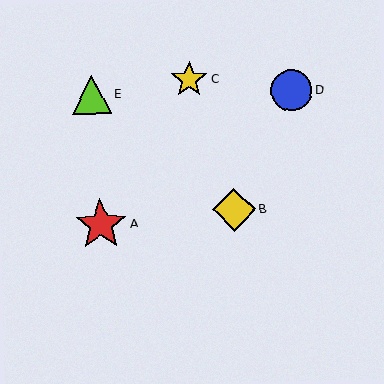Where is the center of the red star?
The center of the red star is at (101, 225).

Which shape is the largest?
The red star (labeled A) is the largest.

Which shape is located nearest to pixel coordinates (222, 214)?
The yellow diamond (labeled B) at (234, 210) is nearest to that location.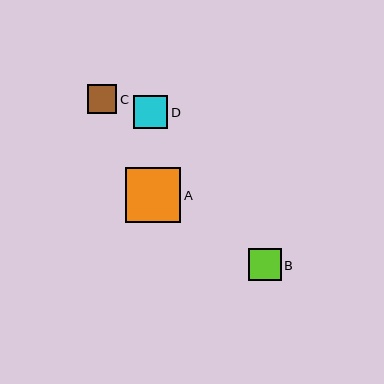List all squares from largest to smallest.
From largest to smallest: A, D, B, C.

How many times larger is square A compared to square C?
Square A is approximately 1.9 times the size of square C.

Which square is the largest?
Square A is the largest with a size of approximately 55 pixels.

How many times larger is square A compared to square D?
Square A is approximately 1.6 times the size of square D.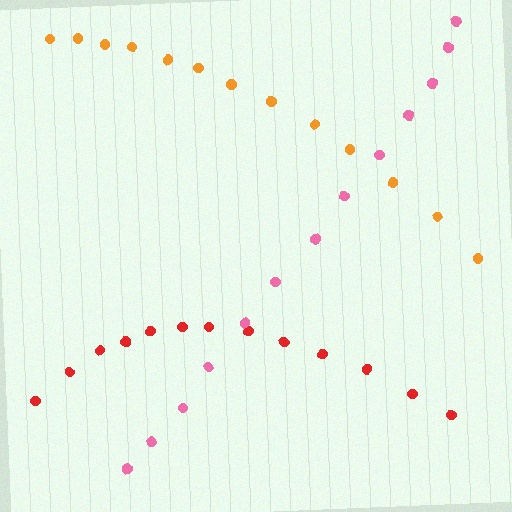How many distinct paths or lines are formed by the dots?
There are 3 distinct paths.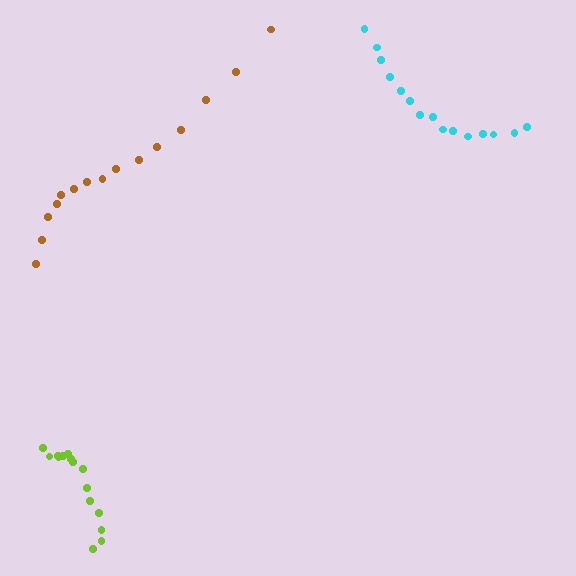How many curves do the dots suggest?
There are 3 distinct paths.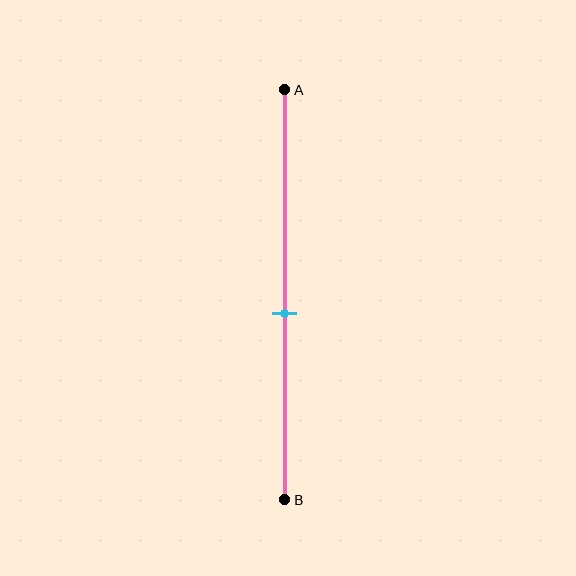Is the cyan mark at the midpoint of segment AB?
No, the mark is at about 55% from A, not at the 50% midpoint.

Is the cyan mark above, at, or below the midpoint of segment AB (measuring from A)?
The cyan mark is below the midpoint of segment AB.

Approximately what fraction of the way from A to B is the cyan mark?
The cyan mark is approximately 55% of the way from A to B.